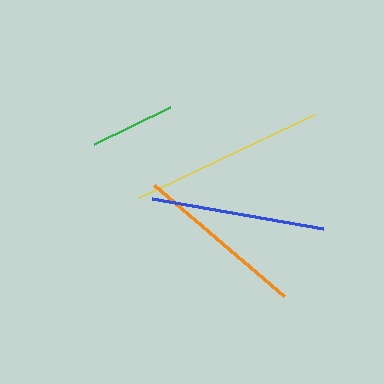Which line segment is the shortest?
The green line is the shortest at approximately 85 pixels.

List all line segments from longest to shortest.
From longest to shortest: yellow, blue, orange, green.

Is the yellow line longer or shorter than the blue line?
The yellow line is longer than the blue line.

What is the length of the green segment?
The green segment is approximately 85 pixels long.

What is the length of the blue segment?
The blue segment is approximately 173 pixels long.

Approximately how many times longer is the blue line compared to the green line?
The blue line is approximately 2.0 times the length of the green line.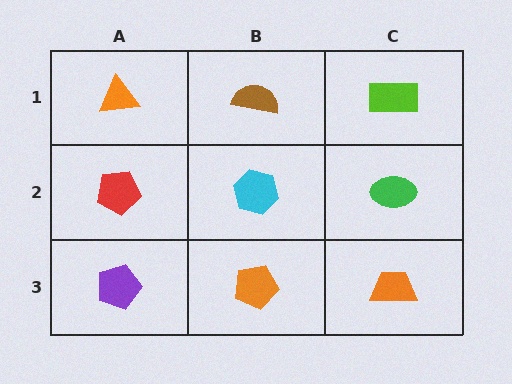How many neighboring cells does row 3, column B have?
3.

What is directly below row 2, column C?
An orange trapezoid.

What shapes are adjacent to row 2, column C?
A lime rectangle (row 1, column C), an orange trapezoid (row 3, column C), a cyan hexagon (row 2, column B).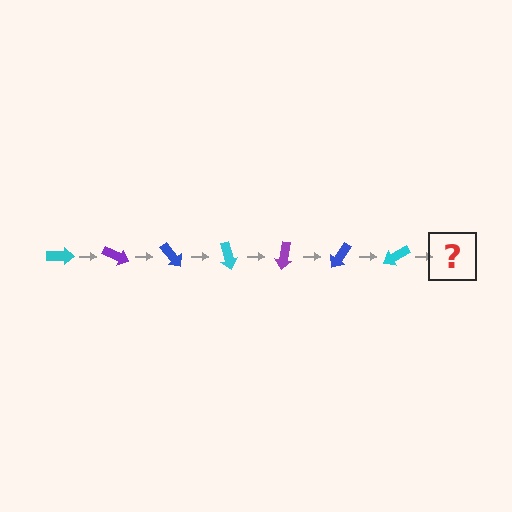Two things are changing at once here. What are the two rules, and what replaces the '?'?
The two rules are that it rotates 25 degrees each step and the color cycles through cyan, purple, and blue. The '?' should be a purple arrow, rotated 175 degrees from the start.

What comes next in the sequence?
The next element should be a purple arrow, rotated 175 degrees from the start.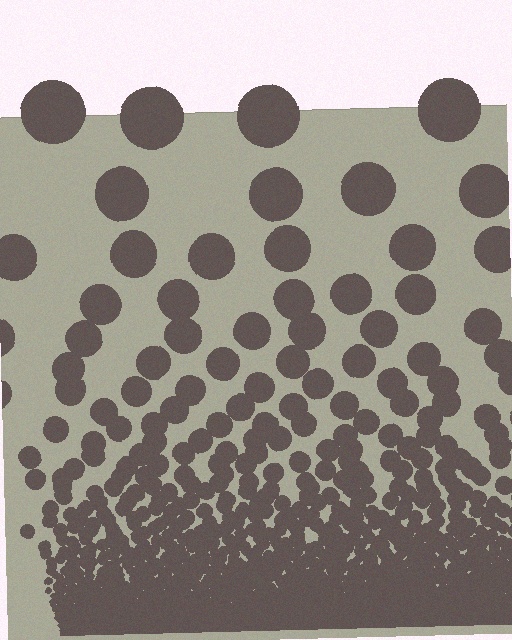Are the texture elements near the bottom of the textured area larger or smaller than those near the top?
Smaller. The gradient is inverted — elements near the bottom are smaller and denser.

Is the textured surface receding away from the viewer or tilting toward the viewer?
The surface appears to tilt toward the viewer. Texture elements get larger and sparser toward the top.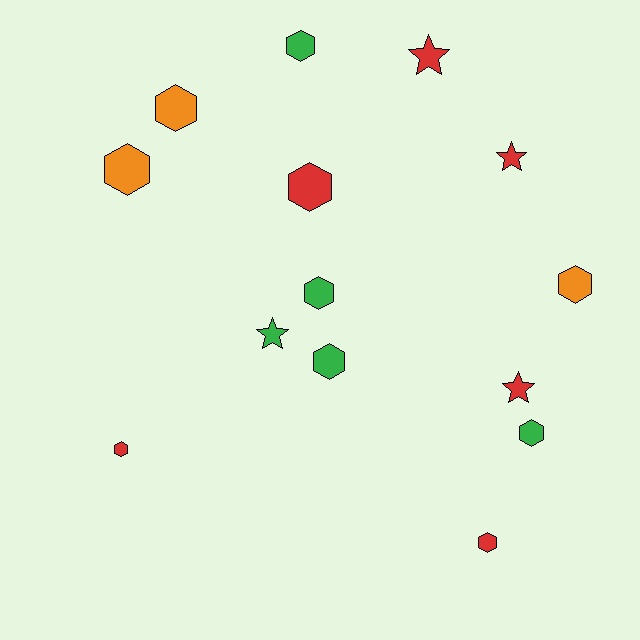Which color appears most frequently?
Red, with 6 objects.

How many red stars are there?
There are 3 red stars.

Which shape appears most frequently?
Hexagon, with 10 objects.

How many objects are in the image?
There are 14 objects.